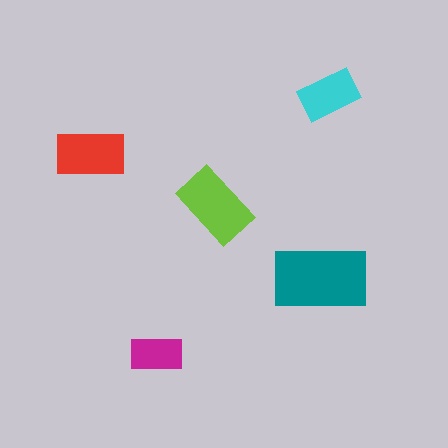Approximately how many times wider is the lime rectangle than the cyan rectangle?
About 1.5 times wider.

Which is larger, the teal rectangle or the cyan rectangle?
The teal one.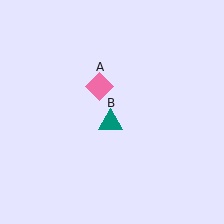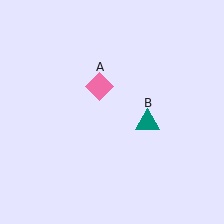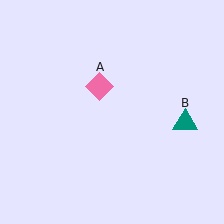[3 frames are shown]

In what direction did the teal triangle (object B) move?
The teal triangle (object B) moved right.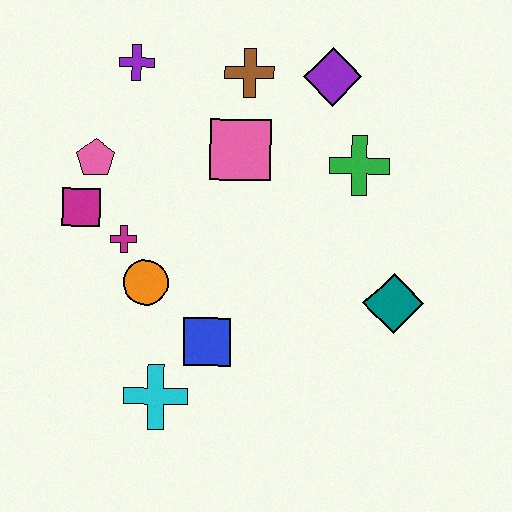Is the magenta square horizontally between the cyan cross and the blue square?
No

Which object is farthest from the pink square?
The cyan cross is farthest from the pink square.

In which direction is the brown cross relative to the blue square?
The brown cross is above the blue square.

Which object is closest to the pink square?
The brown cross is closest to the pink square.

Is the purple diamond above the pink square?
Yes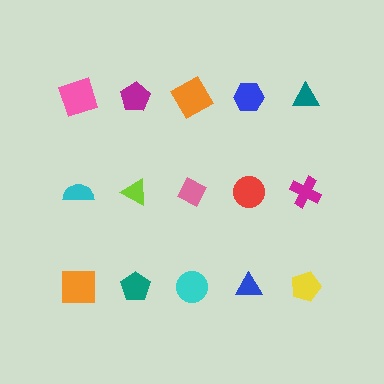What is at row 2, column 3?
A pink diamond.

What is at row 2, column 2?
A lime triangle.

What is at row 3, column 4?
A blue triangle.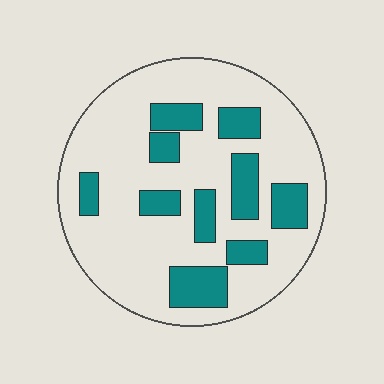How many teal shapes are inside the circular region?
10.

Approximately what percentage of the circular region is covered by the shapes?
Approximately 25%.